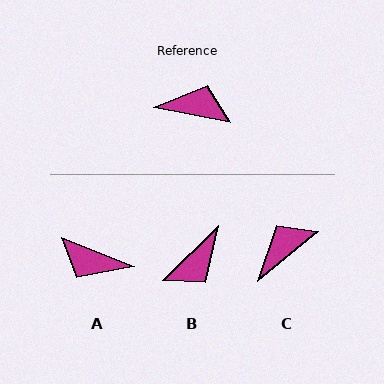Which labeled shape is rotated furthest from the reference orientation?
A, about 169 degrees away.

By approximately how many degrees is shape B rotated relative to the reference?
Approximately 125 degrees clockwise.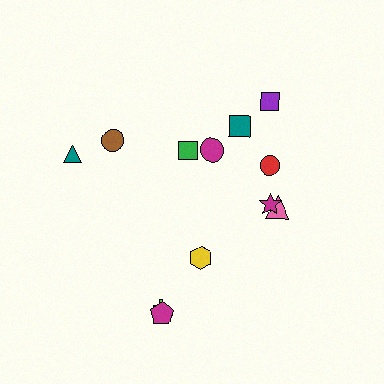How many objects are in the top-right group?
There are 6 objects.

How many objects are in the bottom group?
There are 3 objects.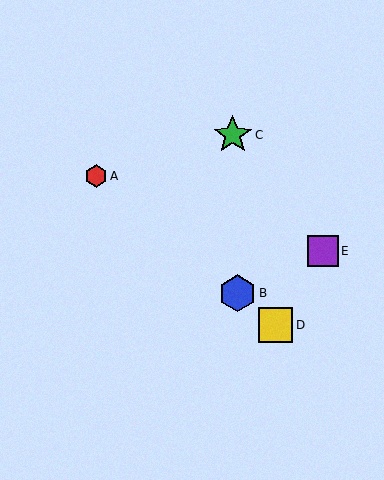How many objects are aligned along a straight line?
3 objects (A, B, D) are aligned along a straight line.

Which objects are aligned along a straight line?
Objects A, B, D are aligned along a straight line.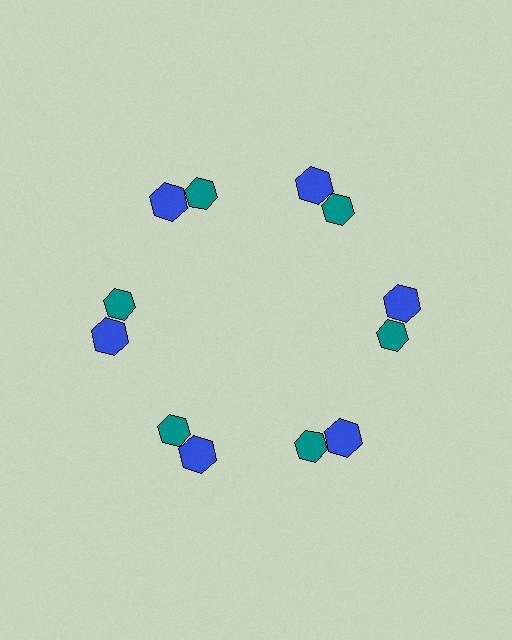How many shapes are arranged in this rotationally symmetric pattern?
There are 12 shapes, arranged in 6 groups of 2.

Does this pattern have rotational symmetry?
Yes, this pattern has 6-fold rotational symmetry. It looks the same after rotating 60 degrees around the center.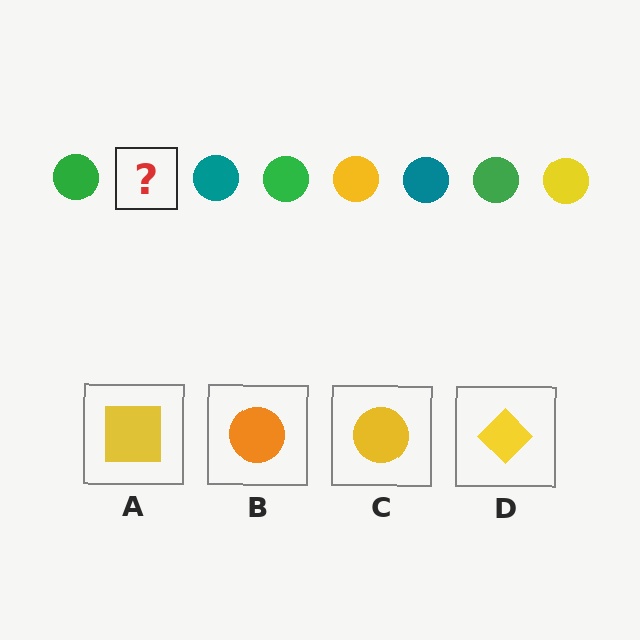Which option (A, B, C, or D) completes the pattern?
C.